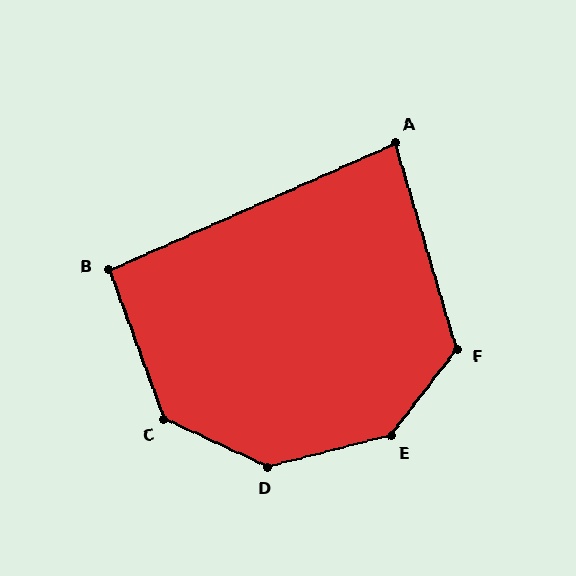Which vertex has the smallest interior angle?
A, at approximately 83 degrees.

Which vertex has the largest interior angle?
E, at approximately 142 degrees.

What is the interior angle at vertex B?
Approximately 93 degrees (approximately right).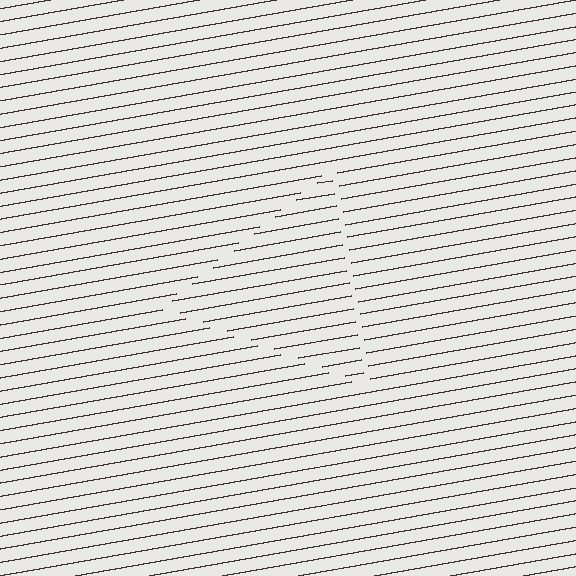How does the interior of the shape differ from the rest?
The interior of the shape contains the same grating, shifted by half a period — the contour is defined by the phase discontinuity where line-ends from the inner and outer gratings abut.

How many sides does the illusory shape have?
3 sides — the line-ends trace a triangle.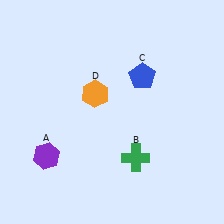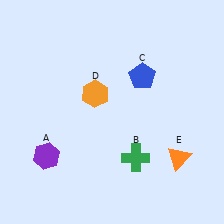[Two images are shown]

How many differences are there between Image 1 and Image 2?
There is 1 difference between the two images.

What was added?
An orange triangle (E) was added in Image 2.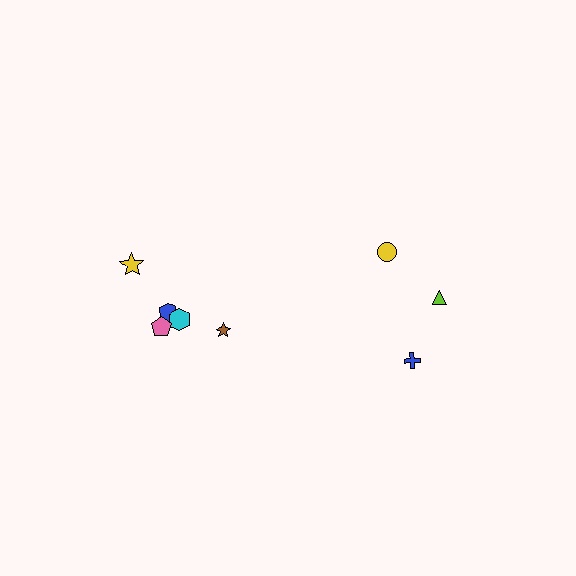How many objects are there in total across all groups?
There are 8 objects.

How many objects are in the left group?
There are 5 objects.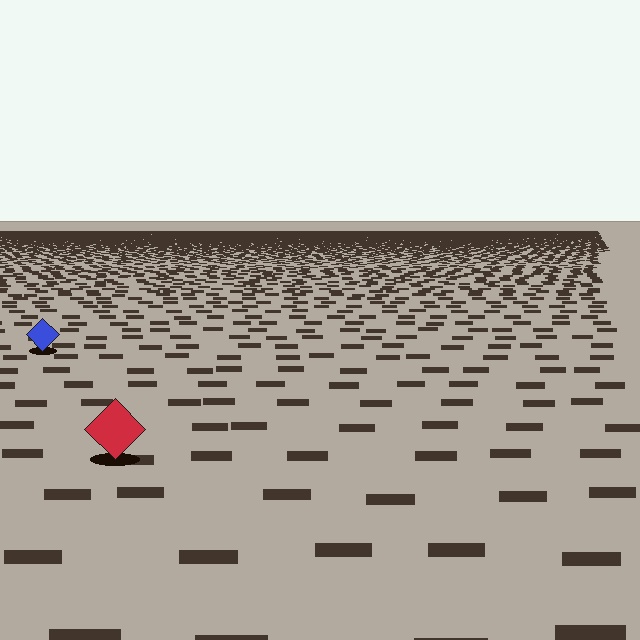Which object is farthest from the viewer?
The blue diamond is farthest from the viewer. It appears smaller and the ground texture around it is denser.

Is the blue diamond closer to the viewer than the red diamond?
No. The red diamond is closer — you can tell from the texture gradient: the ground texture is coarser near it.